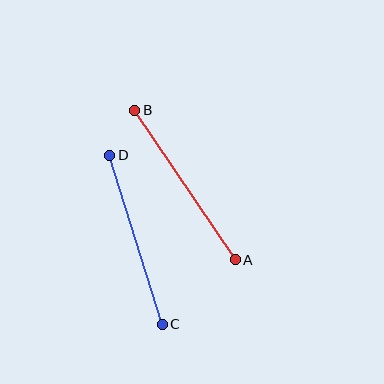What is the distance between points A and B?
The distance is approximately 180 pixels.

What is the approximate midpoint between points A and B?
The midpoint is at approximately (185, 185) pixels.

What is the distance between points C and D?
The distance is approximately 177 pixels.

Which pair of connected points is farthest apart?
Points A and B are farthest apart.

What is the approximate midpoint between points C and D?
The midpoint is at approximately (136, 240) pixels.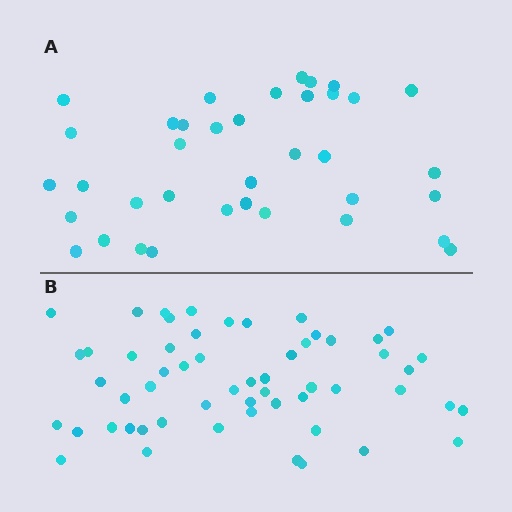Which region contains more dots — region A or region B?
Region B (the bottom region) has more dots.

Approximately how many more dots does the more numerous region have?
Region B has approximately 20 more dots than region A.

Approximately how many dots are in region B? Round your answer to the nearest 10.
About 60 dots. (The exact count is 56, which rounds to 60.)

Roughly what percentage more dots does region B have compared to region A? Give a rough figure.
About 50% more.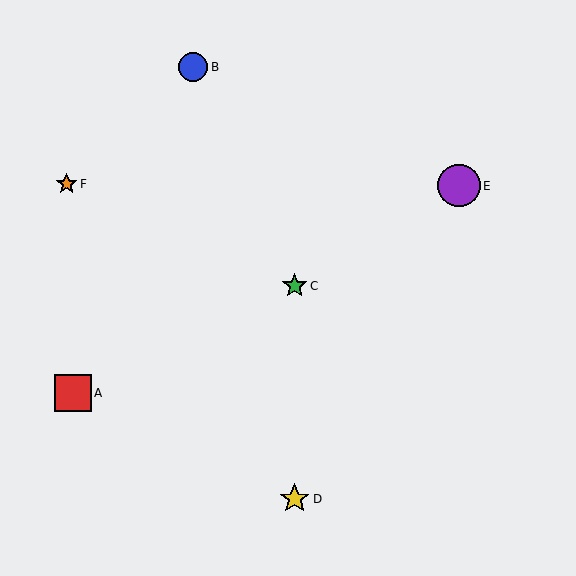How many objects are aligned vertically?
2 objects (C, D) are aligned vertically.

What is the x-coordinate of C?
Object C is at x≈295.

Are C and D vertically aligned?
Yes, both are at x≈295.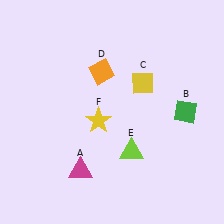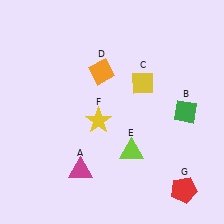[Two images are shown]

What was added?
A red pentagon (G) was added in Image 2.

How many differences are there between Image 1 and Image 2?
There is 1 difference between the two images.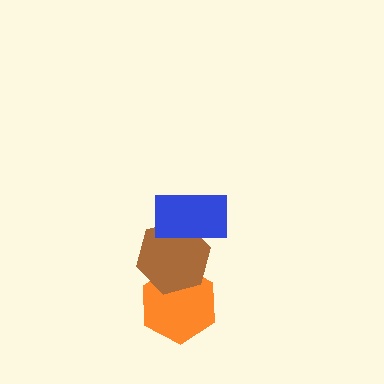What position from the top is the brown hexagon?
The brown hexagon is 2nd from the top.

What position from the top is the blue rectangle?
The blue rectangle is 1st from the top.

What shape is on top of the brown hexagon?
The blue rectangle is on top of the brown hexagon.